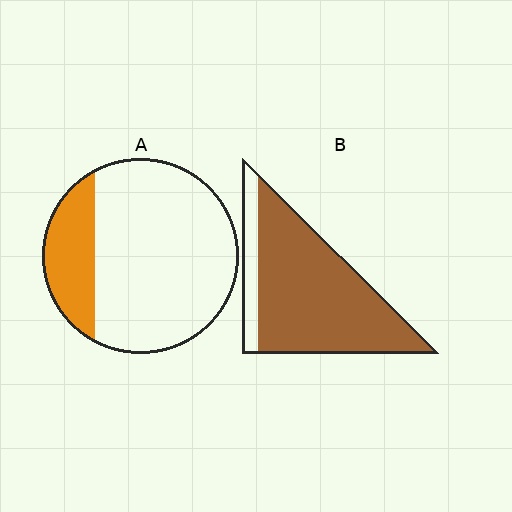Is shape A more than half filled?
No.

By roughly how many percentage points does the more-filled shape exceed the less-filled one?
By roughly 65 percentage points (B over A).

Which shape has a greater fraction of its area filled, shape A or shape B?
Shape B.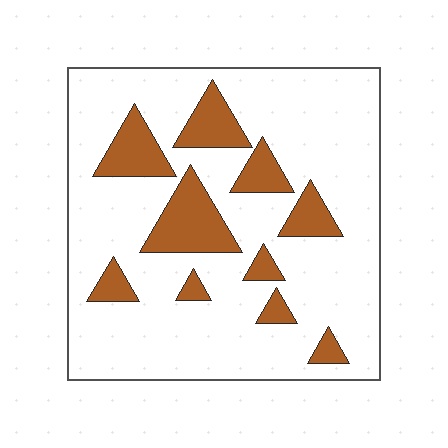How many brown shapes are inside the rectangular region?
10.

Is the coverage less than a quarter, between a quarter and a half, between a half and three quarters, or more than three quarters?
Less than a quarter.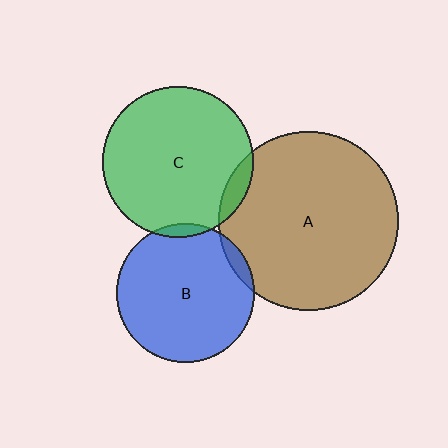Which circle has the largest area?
Circle A (brown).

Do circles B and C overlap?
Yes.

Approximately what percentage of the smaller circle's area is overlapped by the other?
Approximately 5%.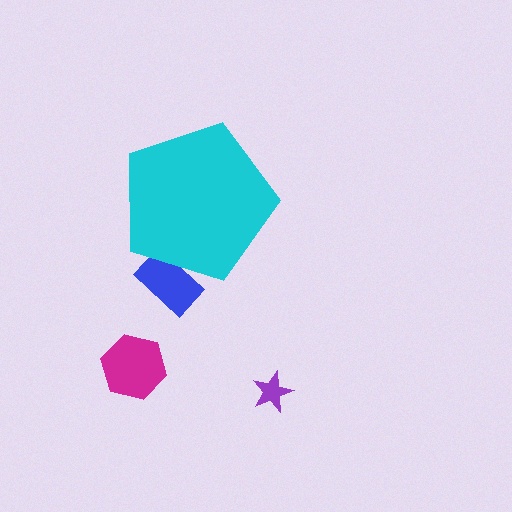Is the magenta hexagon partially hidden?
No, the magenta hexagon is fully visible.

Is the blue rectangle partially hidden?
Yes, the blue rectangle is partially hidden behind the cyan pentagon.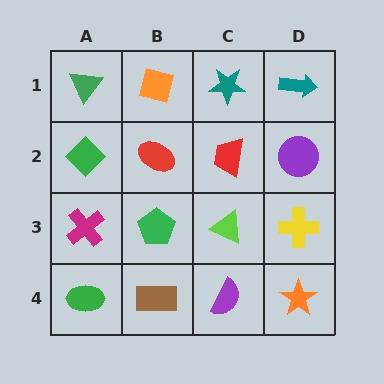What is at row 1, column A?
A green triangle.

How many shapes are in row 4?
4 shapes.